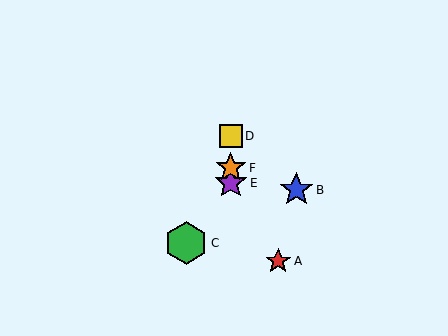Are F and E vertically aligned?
Yes, both are at x≈231.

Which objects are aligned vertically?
Objects D, E, F are aligned vertically.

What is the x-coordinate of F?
Object F is at x≈231.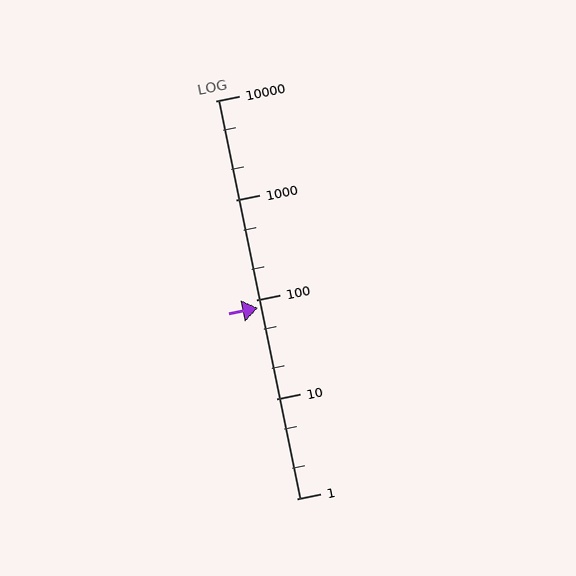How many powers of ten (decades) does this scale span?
The scale spans 4 decades, from 1 to 10000.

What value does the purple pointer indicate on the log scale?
The pointer indicates approximately 82.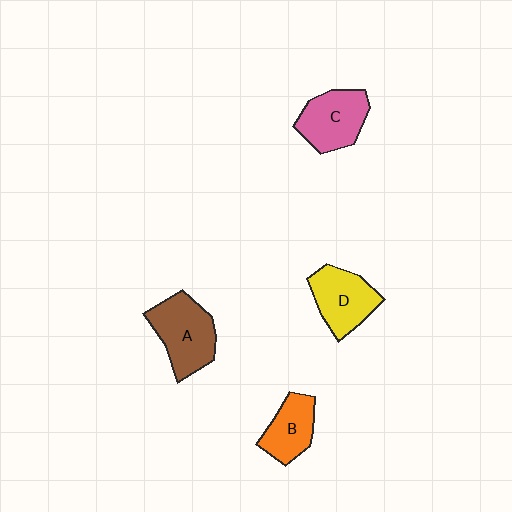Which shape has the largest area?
Shape A (brown).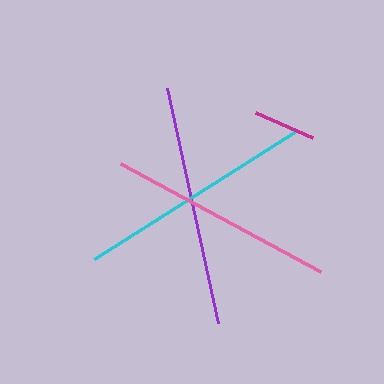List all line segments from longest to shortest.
From longest to shortest: purple, cyan, pink, magenta.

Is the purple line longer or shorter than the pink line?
The purple line is longer than the pink line.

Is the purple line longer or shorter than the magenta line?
The purple line is longer than the magenta line.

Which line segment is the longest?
The purple line is the longest at approximately 241 pixels.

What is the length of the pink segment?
The pink segment is approximately 227 pixels long.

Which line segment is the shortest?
The magenta line is the shortest at approximately 62 pixels.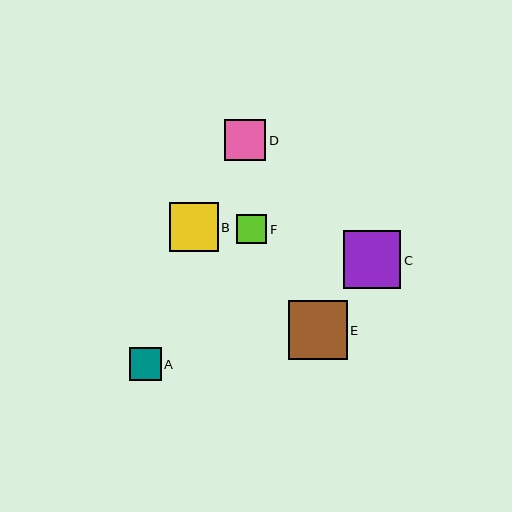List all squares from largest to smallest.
From largest to smallest: E, C, B, D, A, F.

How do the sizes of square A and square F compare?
Square A and square F are approximately the same size.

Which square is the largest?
Square E is the largest with a size of approximately 59 pixels.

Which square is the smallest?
Square F is the smallest with a size of approximately 30 pixels.